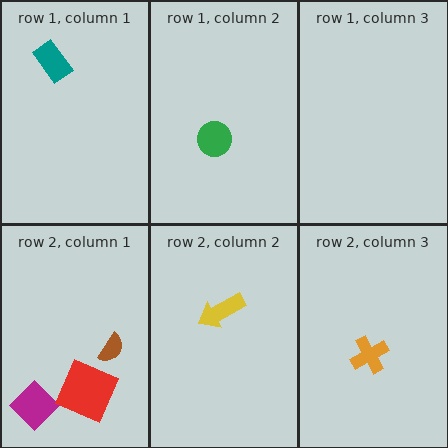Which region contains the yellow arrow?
The row 2, column 2 region.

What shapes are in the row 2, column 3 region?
The orange cross.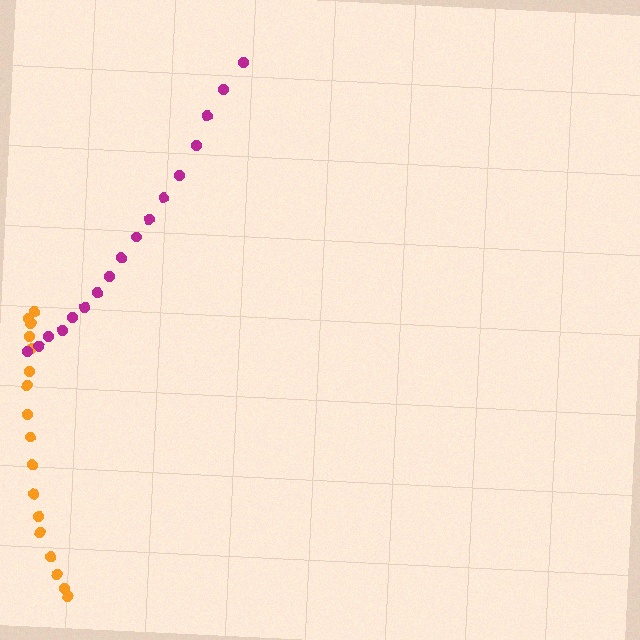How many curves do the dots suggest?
There are 2 distinct paths.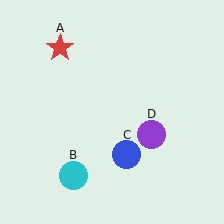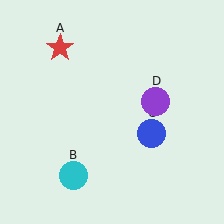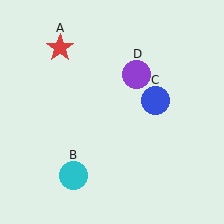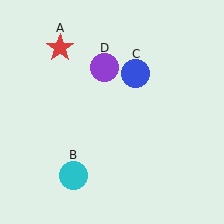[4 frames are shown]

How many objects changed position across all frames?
2 objects changed position: blue circle (object C), purple circle (object D).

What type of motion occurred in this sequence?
The blue circle (object C), purple circle (object D) rotated counterclockwise around the center of the scene.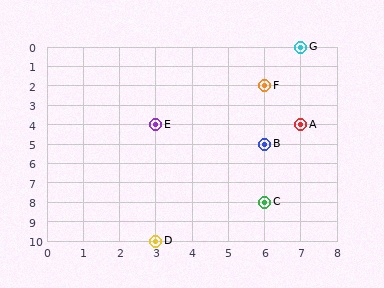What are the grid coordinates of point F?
Point F is at grid coordinates (6, 2).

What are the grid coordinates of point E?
Point E is at grid coordinates (3, 4).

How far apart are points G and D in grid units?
Points G and D are 4 columns and 10 rows apart (about 10.8 grid units diagonally).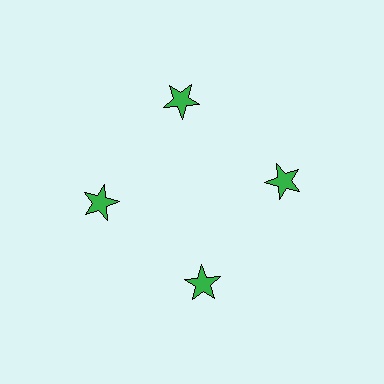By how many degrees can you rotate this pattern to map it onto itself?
The pattern maps onto itself every 90 degrees of rotation.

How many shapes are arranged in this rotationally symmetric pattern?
There are 4 shapes, arranged in 4 groups of 1.